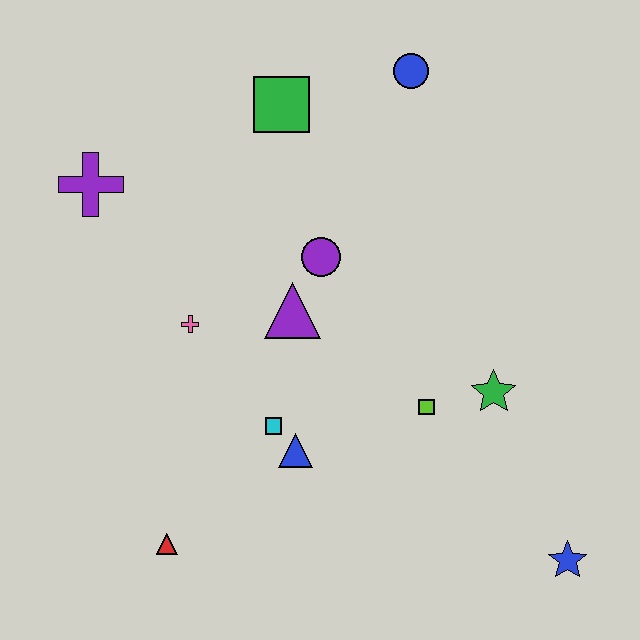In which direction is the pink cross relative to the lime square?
The pink cross is to the left of the lime square.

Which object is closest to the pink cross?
The purple triangle is closest to the pink cross.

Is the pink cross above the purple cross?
No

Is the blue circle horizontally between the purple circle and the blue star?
Yes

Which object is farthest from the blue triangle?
The blue circle is farthest from the blue triangle.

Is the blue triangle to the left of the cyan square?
No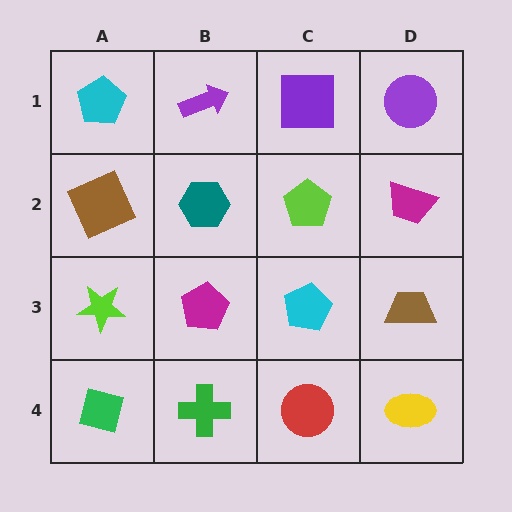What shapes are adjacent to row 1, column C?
A lime pentagon (row 2, column C), a purple arrow (row 1, column B), a purple circle (row 1, column D).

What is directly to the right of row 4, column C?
A yellow ellipse.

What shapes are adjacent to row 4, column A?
A lime star (row 3, column A), a green cross (row 4, column B).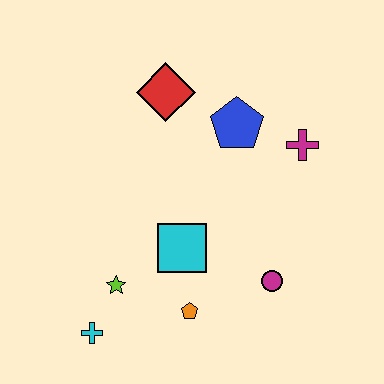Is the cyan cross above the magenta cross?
No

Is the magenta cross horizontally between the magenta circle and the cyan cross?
No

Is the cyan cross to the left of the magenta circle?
Yes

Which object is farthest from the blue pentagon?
The cyan cross is farthest from the blue pentagon.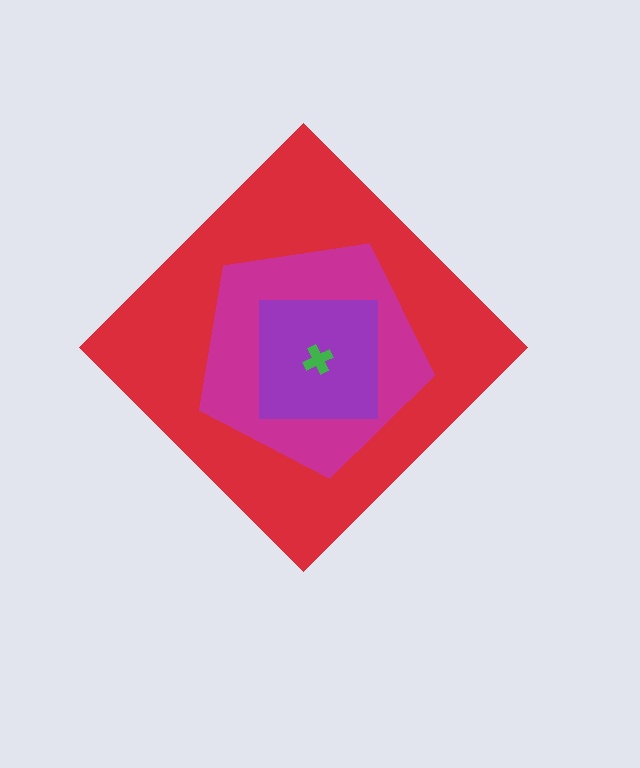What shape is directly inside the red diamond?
The magenta pentagon.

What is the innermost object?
The green cross.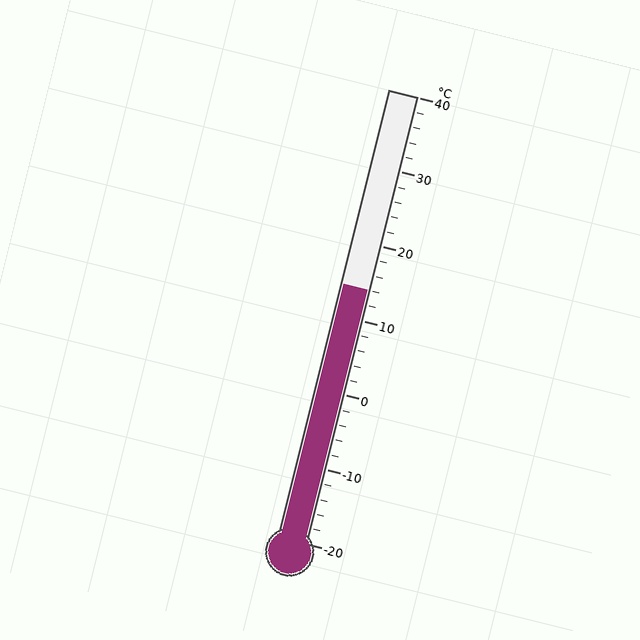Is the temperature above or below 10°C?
The temperature is above 10°C.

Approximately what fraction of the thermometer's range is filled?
The thermometer is filled to approximately 55% of its range.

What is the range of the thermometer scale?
The thermometer scale ranges from -20°C to 40°C.